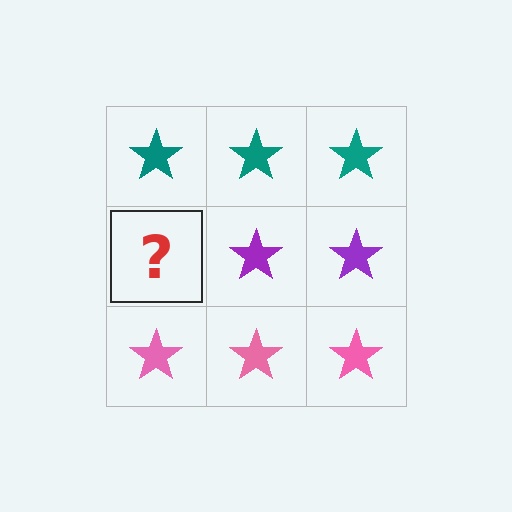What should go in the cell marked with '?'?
The missing cell should contain a purple star.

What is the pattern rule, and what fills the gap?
The rule is that each row has a consistent color. The gap should be filled with a purple star.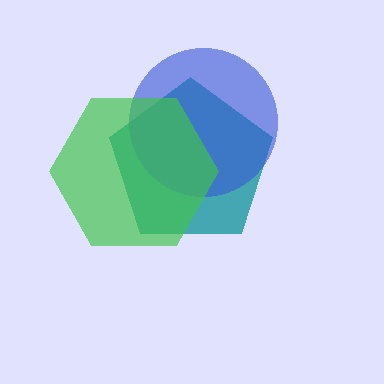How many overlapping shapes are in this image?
There are 3 overlapping shapes in the image.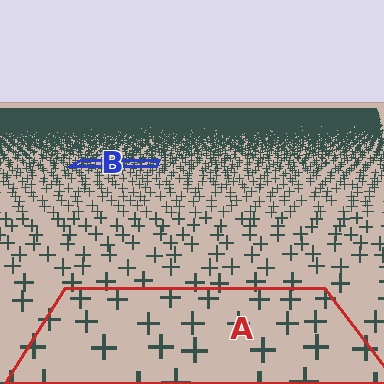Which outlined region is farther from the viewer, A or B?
Region B is farther from the viewer — the texture elements inside it appear smaller and more densely packed.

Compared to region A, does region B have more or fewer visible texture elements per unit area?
Region B has more texture elements per unit area — they are packed more densely because it is farther away.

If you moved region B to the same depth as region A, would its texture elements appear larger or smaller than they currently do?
They would appear larger. At a closer depth, the same texture elements are projected at a bigger on-screen size.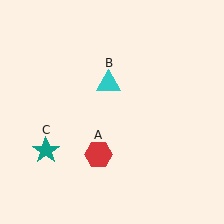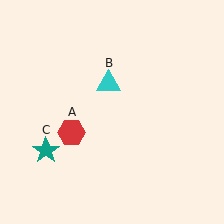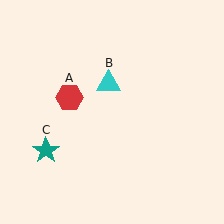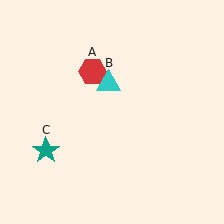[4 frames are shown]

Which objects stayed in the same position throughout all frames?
Cyan triangle (object B) and teal star (object C) remained stationary.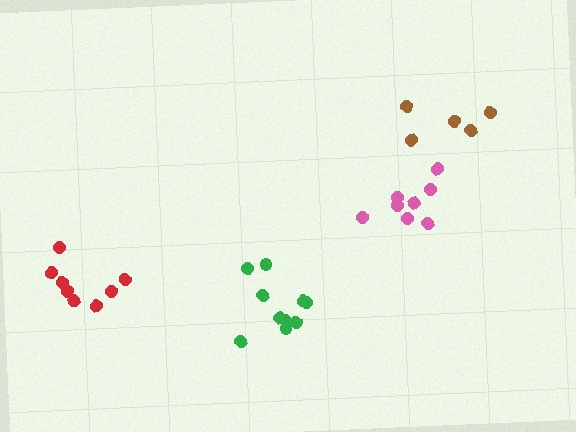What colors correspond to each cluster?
The clusters are colored: red, brown, pink, green.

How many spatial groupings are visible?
There are 4 spatial groupings.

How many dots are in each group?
Group 1: 8 dots, Group 2: 5 dots, Group 3: 8 dots, Group 4: 10 dots (31 total).